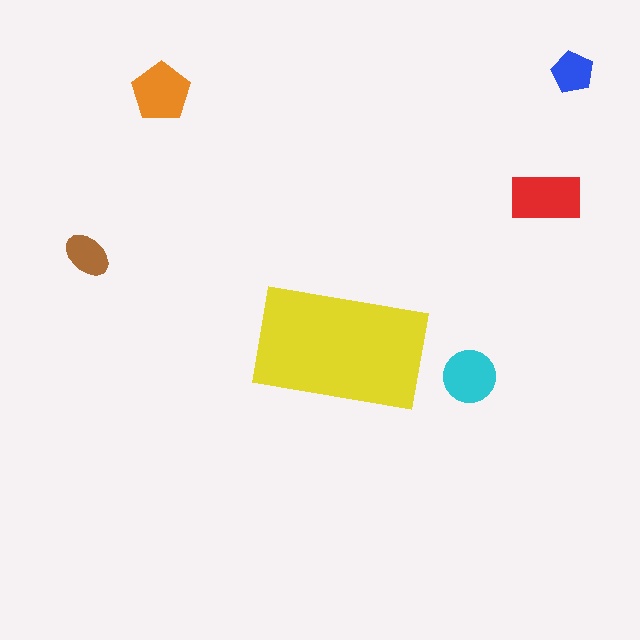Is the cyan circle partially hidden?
No, the cyan circle is fully visible.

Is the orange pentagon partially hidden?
No, the orange pentagon is fully visible.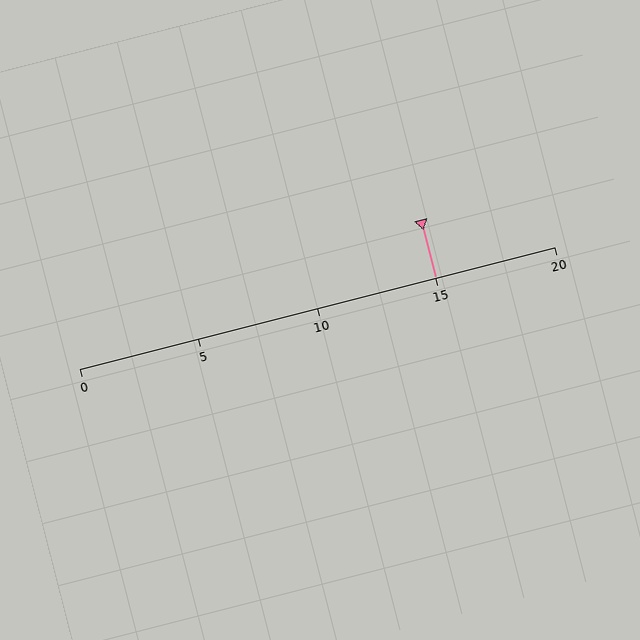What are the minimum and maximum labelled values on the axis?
The axis runs from 0 to 20.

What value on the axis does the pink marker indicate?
The marker indicates approximately 15.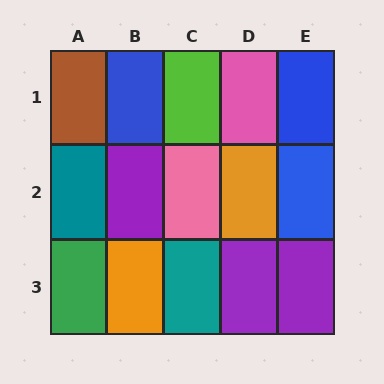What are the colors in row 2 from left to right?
Teal, purple, pink, orange, blue.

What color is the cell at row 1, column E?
Blue.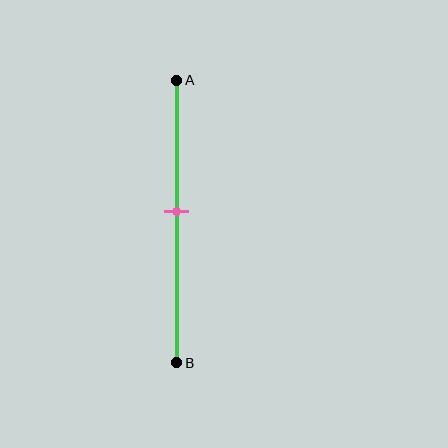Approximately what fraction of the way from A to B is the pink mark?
The pink mark is approximately 45% of the way from A to B.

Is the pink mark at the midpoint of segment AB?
No, the mark is at about 45% from A, not at the 50% midpoint.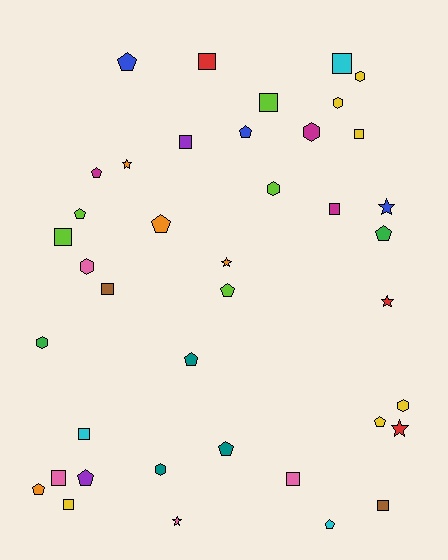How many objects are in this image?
There are 40 objects.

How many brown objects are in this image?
There are 2 brown objects.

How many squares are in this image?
There are 13 squares.